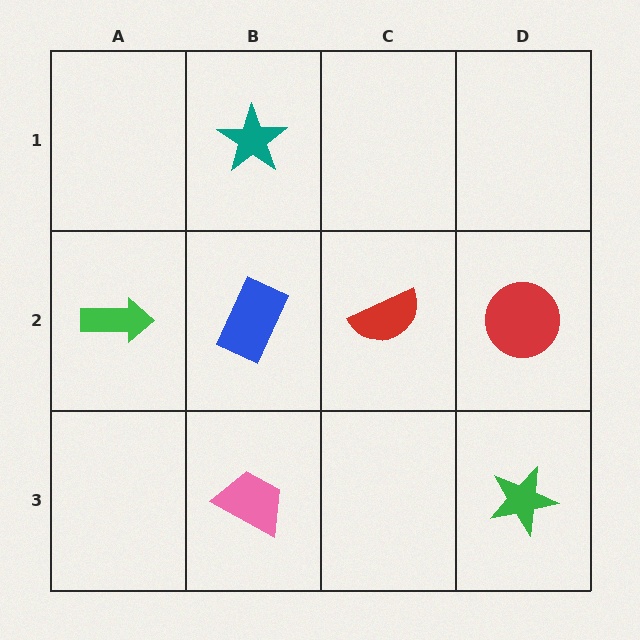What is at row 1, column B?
A teal star.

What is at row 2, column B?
A blue rectangle.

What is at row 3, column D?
A green star.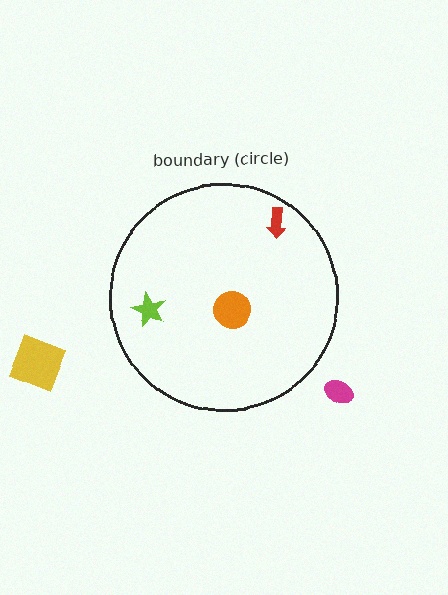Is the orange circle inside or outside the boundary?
Inside.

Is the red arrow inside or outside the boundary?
Inside.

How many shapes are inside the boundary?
3 inside, 2 outside.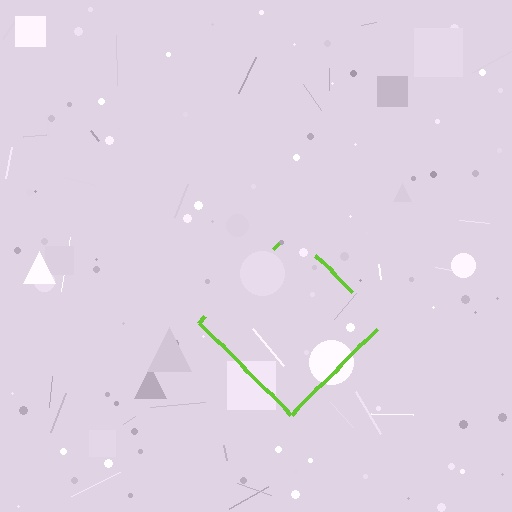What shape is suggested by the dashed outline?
The dashed outline suggests a diamond.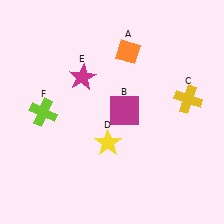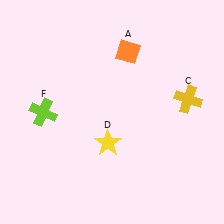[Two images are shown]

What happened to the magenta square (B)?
The magenta square (B) was removed in Image 2. It was in the top-right area of Image 1.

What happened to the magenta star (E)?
The magenta star (E) was removed in Image 2. It was in the top-left area of Image 1.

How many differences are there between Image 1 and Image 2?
There are 2 differences between the two images.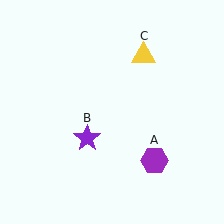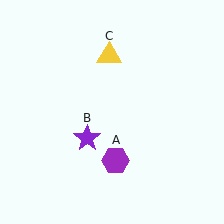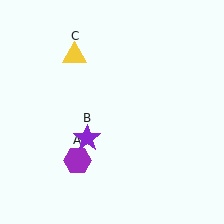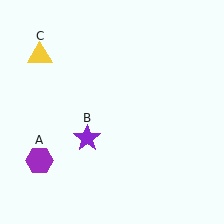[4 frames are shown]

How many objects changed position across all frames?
2 objects changed position: purple hexagon (object A), yellow triangle (object C).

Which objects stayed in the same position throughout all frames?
Purple star (object B) remained stationary.